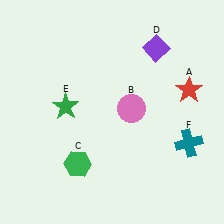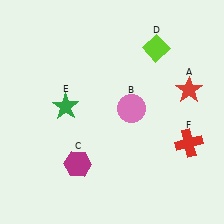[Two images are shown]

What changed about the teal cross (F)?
In Image 1, F is teal. In Image 2, it changed to red.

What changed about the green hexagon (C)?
In Image 1, C is green. In Image 2, it changed to magenta.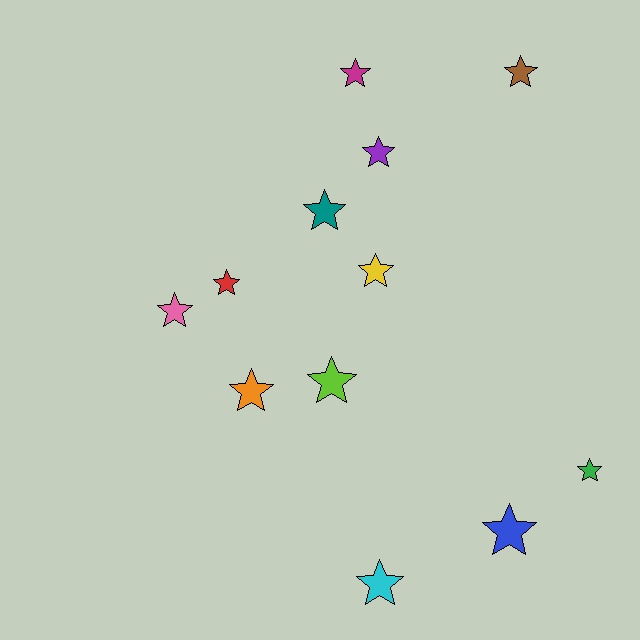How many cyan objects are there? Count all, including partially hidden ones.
There is 1 cyan object.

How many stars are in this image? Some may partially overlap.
There are 12 stars.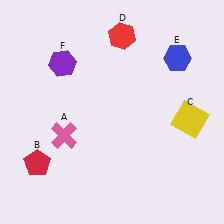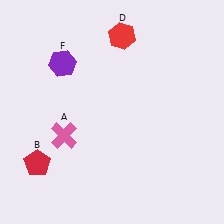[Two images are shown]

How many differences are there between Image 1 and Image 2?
There are 2 differences between the two images.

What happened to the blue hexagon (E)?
The blue hexagon (E) was removed in Image 2. It was in the top-right area of Image 1.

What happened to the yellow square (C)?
The yellow square (C) was removed in Image 2. It was in the bottom-right area of Image 1.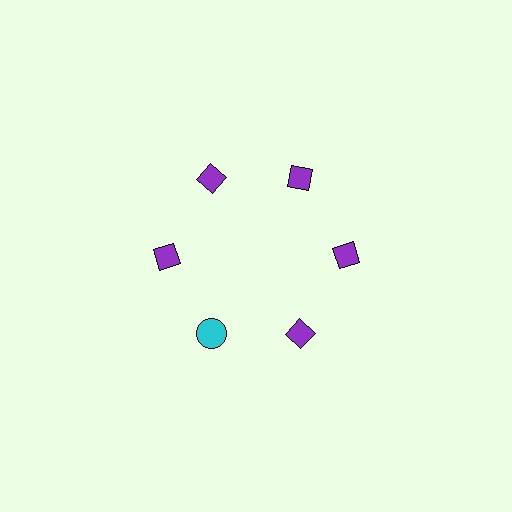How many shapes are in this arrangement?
There are 6 shapes arranged in a ring pattern.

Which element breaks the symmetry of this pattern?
The cyan circle at roughly the 7 o'clock position breaks the symmetry. All other shapes are purple diamonds.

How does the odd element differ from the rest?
It differs in both color (cyan instead of purple) and shape (circle instead of diamond).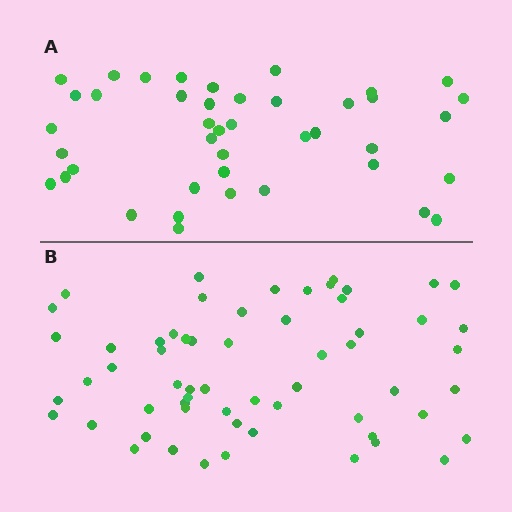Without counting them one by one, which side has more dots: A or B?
Region B (the bottom region) has more dots.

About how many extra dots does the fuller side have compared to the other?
Region B has approximately 20 more dots than region A.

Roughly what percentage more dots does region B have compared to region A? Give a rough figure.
About 45% more.